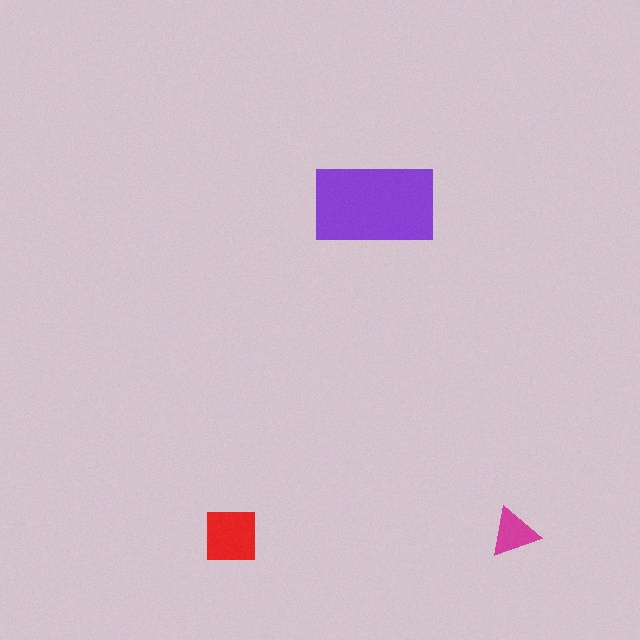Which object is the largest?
The purple rectangle.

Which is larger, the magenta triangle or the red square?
The red square.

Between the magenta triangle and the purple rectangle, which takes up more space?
The purple rectangle.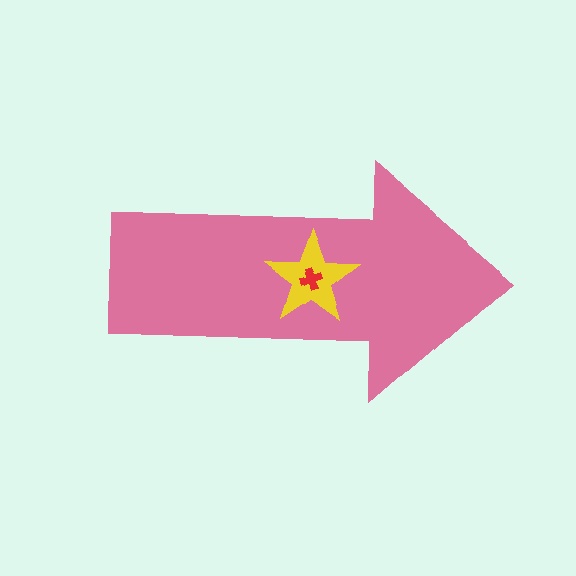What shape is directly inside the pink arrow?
The yellow star.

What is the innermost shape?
The red cross.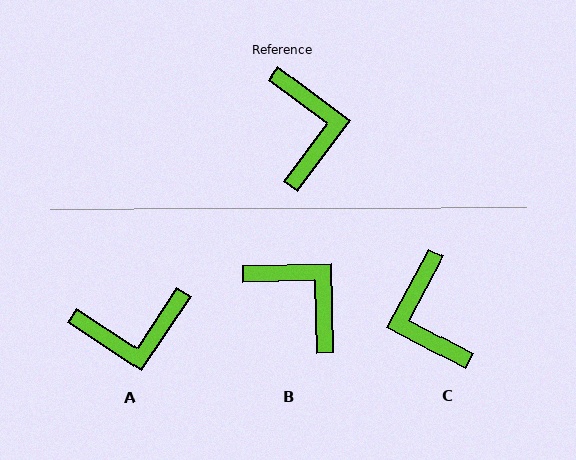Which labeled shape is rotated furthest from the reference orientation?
C, about 171 degrees away.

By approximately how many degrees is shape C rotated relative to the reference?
Approximately 171 degrees clockwise.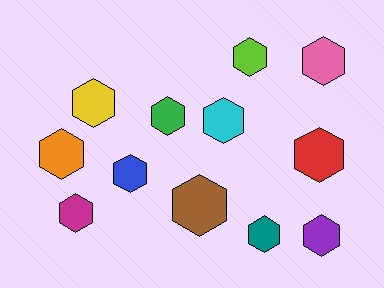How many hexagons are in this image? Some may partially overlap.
There are 12 hexagons.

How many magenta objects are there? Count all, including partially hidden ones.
There is 1 magenta object.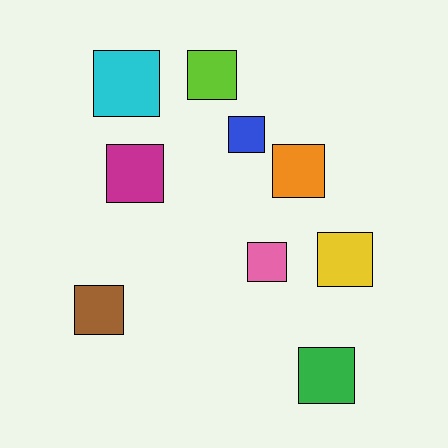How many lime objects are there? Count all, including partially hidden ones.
There is 1 lime object.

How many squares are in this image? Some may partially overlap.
There are 9 squares.